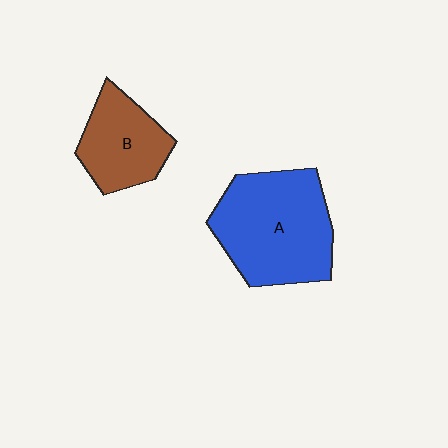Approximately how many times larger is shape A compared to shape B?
Approximately 1.7 times.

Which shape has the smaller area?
Shape B (brown).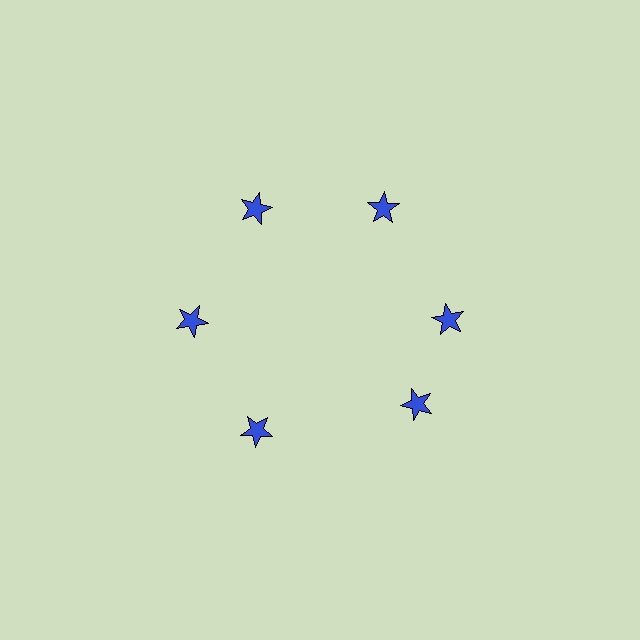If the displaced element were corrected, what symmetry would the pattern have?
It would have 6-fold rotational symmetry — the pattern would map onto itself every 60 degrees.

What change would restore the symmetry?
The symmetry would be restored by rotating it back into even spacing with its neighbors so that all 6 stars sit at equal angles and equal distance from the center.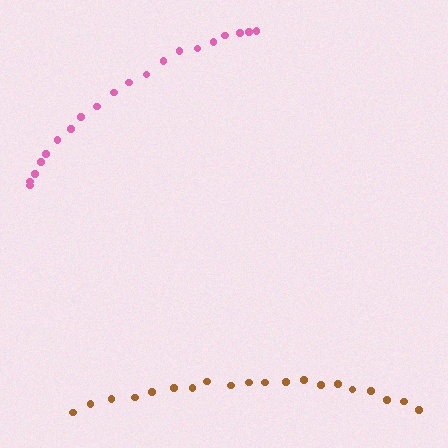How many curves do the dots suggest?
There are 2 distinct paths.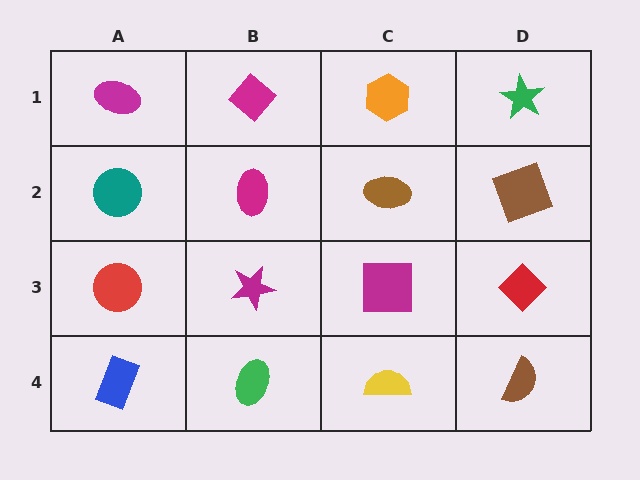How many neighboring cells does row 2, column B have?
4.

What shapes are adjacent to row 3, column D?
A brown square (row 2, column D), a brown semicircle (row 4, column D), a magenta square (row 3, column C).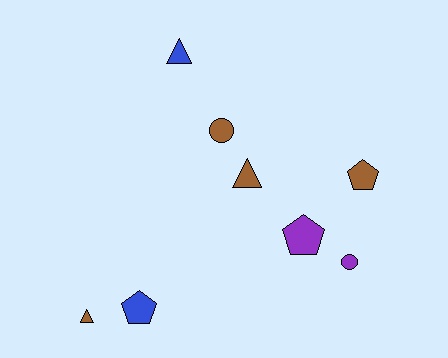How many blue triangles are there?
There is 1 blue triangle.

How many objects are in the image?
There are 8 objects.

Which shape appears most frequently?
Triangle, with 3 objects.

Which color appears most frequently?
Brown, with 4 objects.